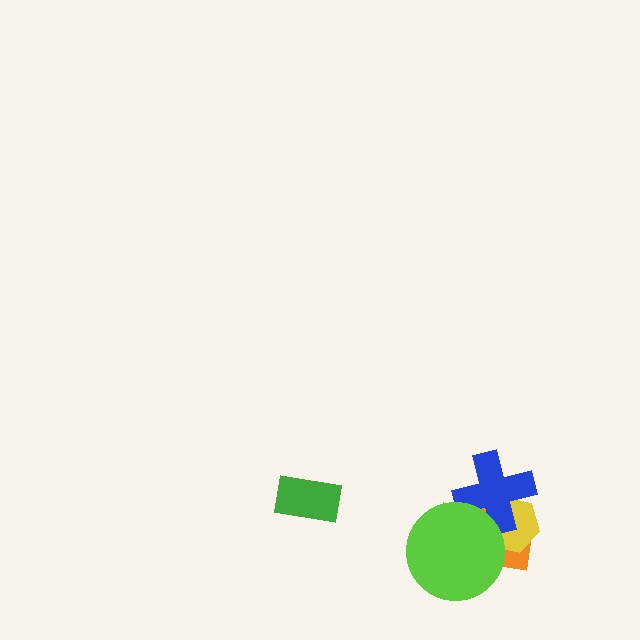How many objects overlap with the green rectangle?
0 objects overlap with the green rectangle.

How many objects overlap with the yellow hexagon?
3 objects overlap with the yellow hexagon.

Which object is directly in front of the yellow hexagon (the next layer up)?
The blue cross is directly in front of the yellow hexagon.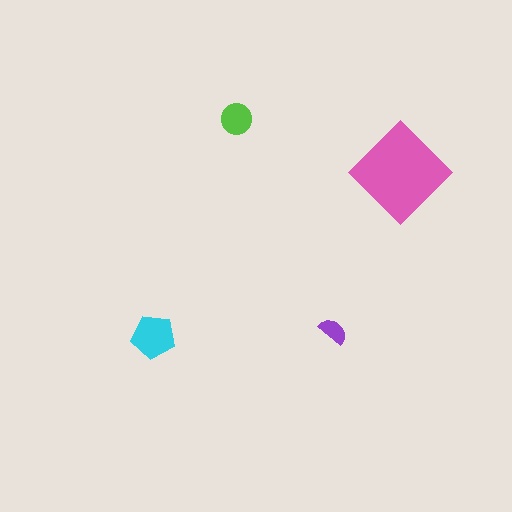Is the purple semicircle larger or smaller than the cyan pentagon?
Smaller.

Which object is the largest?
The pink diamond.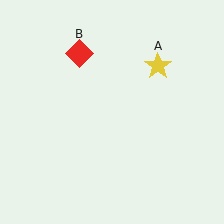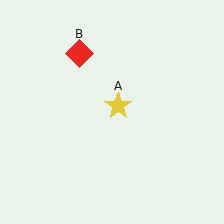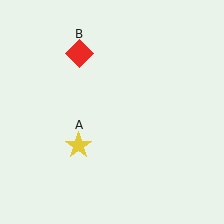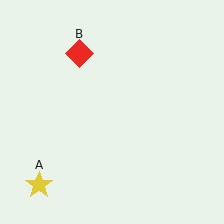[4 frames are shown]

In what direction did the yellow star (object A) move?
The yellow star (object A) moved down and to the left.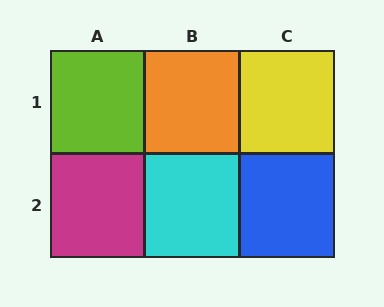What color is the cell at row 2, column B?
Cyan.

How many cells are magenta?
1 cell is magenta.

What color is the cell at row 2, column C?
Blue.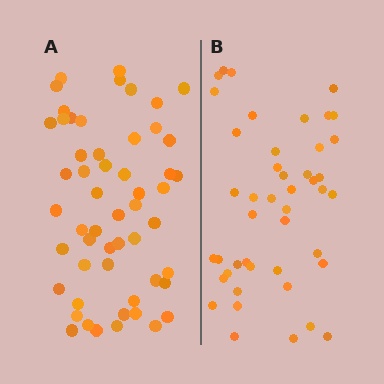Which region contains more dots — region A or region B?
Region A (the left region) has more dots.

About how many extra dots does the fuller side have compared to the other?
Region A has roughly 8 or so more dots than region B.